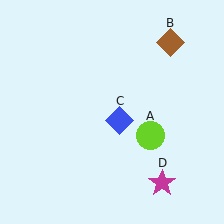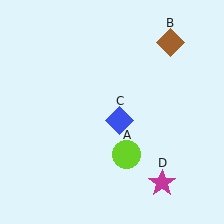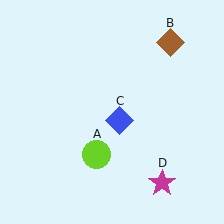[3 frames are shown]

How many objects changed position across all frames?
1 object changed position: lime circle (object A).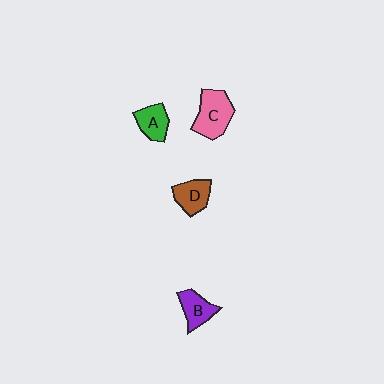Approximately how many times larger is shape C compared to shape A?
Approximately 1.5 times.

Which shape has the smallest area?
Shape B (purple).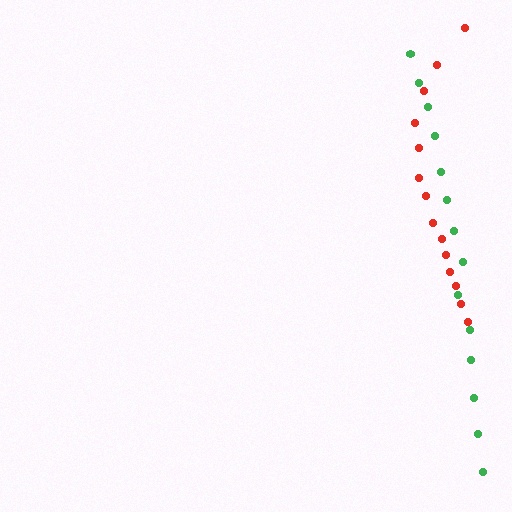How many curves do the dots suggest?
There are 2 distinct paths.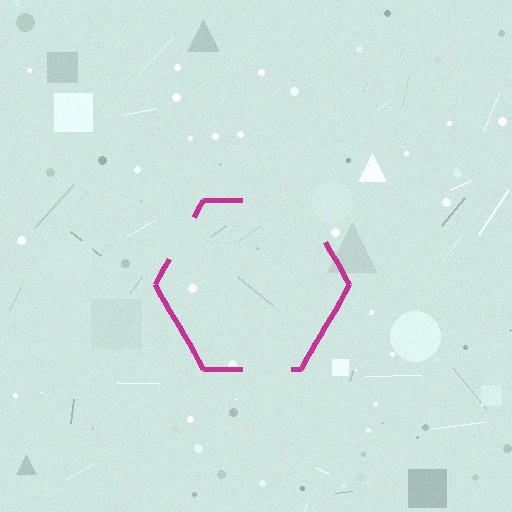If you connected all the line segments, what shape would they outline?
They would outline a hexagon.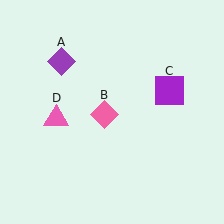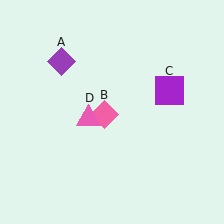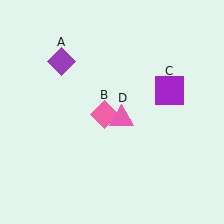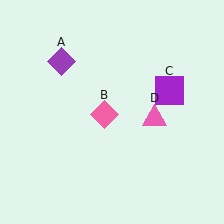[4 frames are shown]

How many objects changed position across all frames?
1 object changed position: pink triangle (object D).